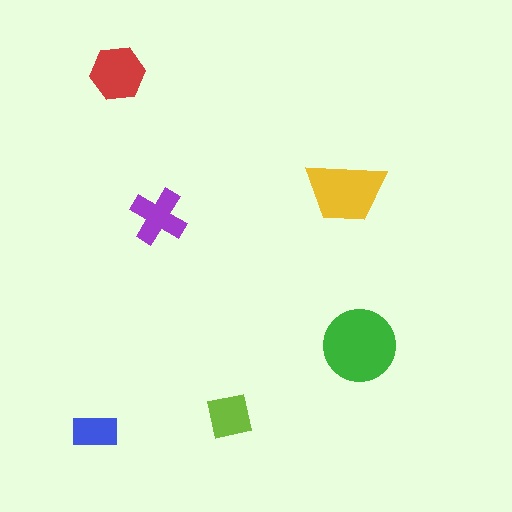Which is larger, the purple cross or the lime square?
The purple cross.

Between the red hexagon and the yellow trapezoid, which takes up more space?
The yellow trapezoid.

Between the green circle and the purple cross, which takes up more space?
The green circle.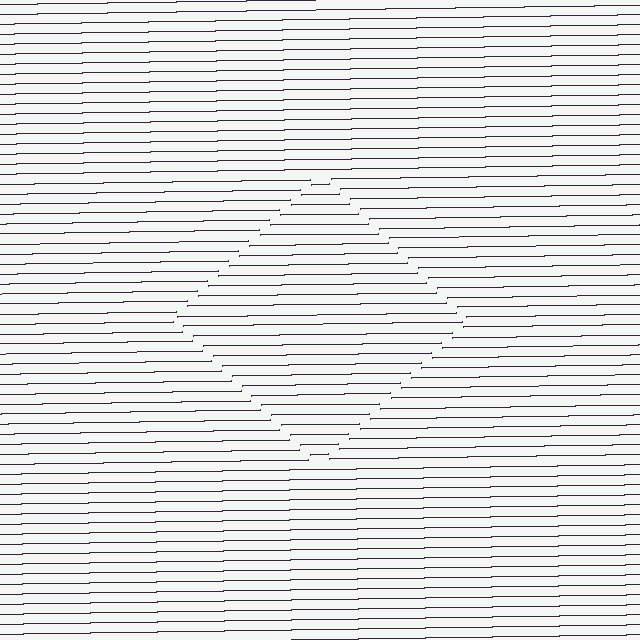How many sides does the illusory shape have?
4 sides — the line-ends trace a square.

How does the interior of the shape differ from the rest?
The interior of the shape contains the same grating, shifted by half a period — the contour is defined by the phase discontinuity where line-ends from the inner and outer gratings abut.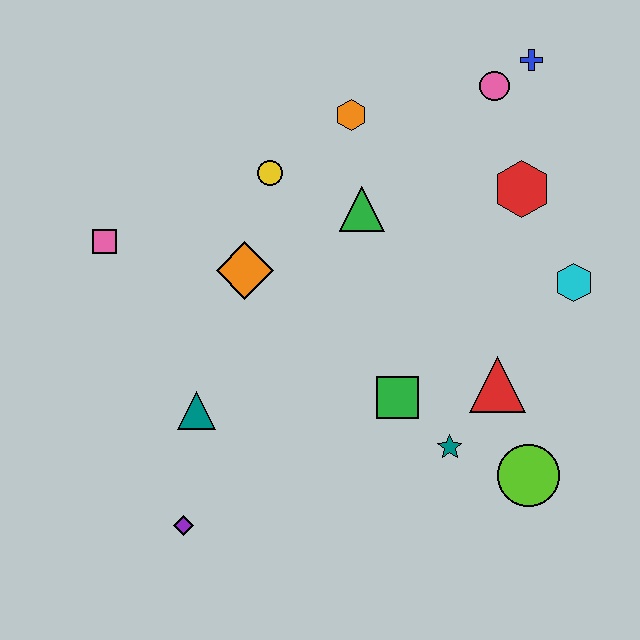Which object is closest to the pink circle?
The blue cross is closest to the pink circle.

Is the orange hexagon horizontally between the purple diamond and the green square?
Yes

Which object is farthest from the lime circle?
The pink square is farthest from the lime circle.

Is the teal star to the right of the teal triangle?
Yes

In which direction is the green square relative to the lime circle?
The green square is to the left of the lime circle.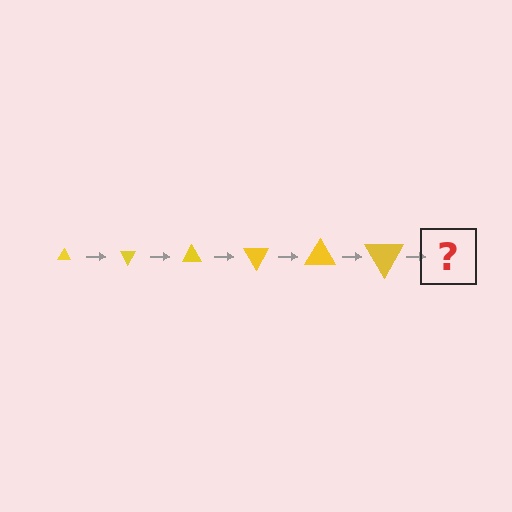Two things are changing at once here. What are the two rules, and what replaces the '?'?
The two rules are that the triangle grows larger each step and it rotates 60 degrees each step. The '?' should be a triangle, larger than the previous one and rotated 360 degrees from the start.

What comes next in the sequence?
The next element should be a triangle, larger than the previous one and rotated 360 degrees from the start.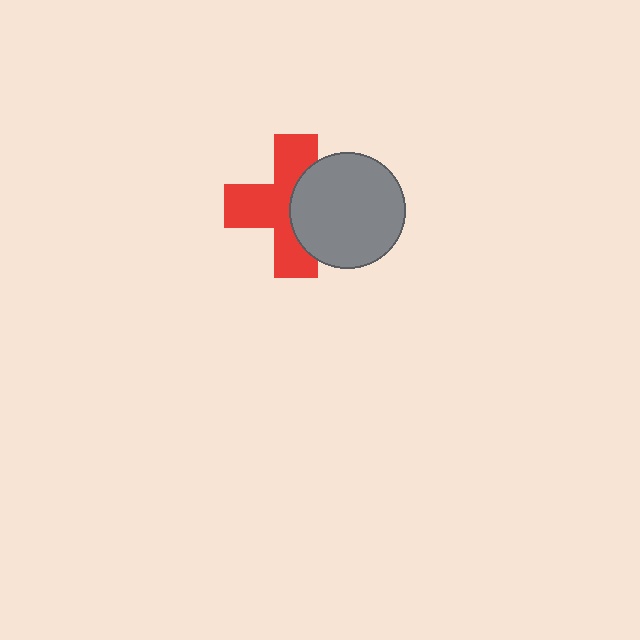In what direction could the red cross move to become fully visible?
The red cross could move left. That would shift it out from behind the gray circle entirely.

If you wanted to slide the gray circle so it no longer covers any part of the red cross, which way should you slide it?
Slide it right — that is the most direct way to separate the two shapes.